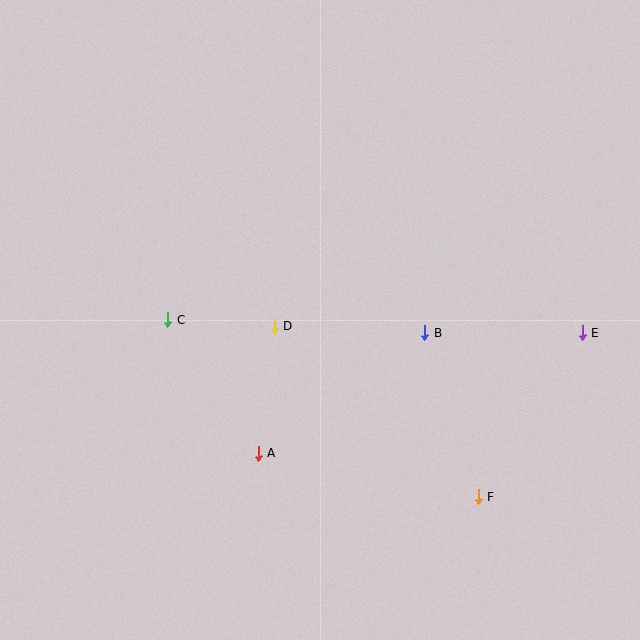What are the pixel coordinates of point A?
Point A is at (258, 453).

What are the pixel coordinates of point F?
Point F is at (478, 497).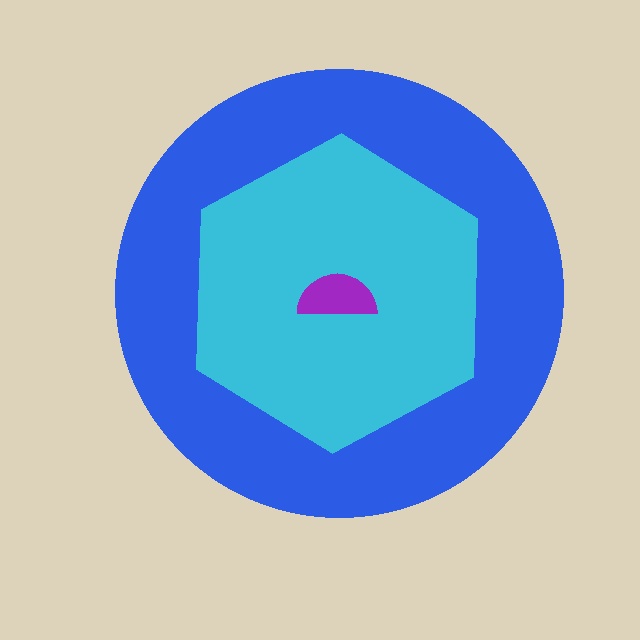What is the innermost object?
The purple semicircle.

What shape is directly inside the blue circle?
The cyan hexagon.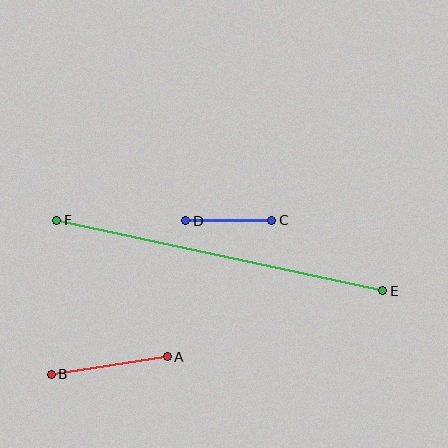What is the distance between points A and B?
The distance is approximately 117 pixels.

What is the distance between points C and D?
The distance is approximately 86 pixels.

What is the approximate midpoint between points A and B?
The midpoint is at approximately (109, 366) pixels.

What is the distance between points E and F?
The distance is approximately 334 pixels.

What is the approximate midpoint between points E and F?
The midpoint is at approximately (220, 255) pixels.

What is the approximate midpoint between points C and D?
The midpoint is at approximately (229, 221) pixels.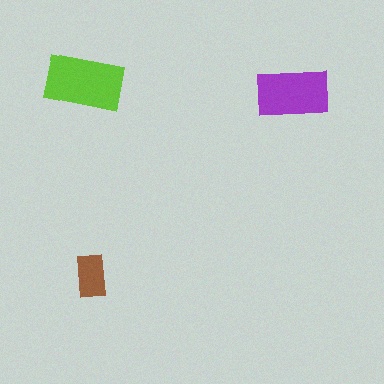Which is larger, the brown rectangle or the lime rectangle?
The lime one.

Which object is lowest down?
The brown rectangle is bottommost.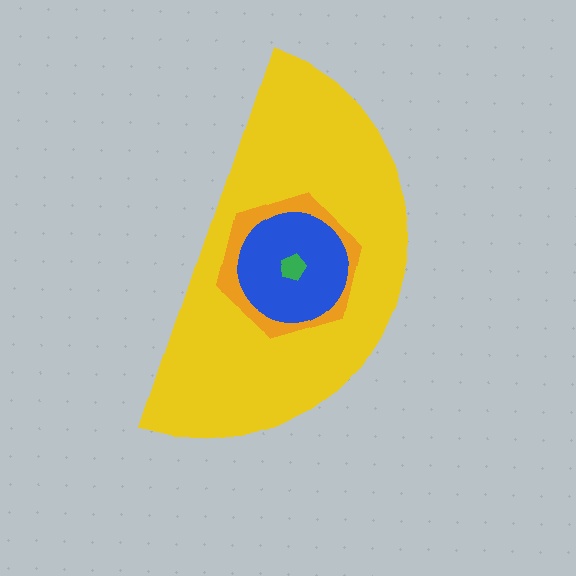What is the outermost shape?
The yellow semicircle.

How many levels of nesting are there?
4.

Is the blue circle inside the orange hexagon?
Yes.